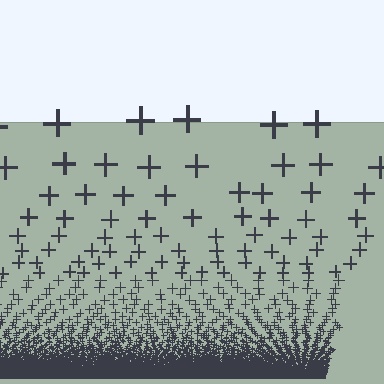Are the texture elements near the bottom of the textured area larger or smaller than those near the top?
Smaller. The gradient is inverted — elements near the bottom are smaller and denser.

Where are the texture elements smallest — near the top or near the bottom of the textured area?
Near the bottom.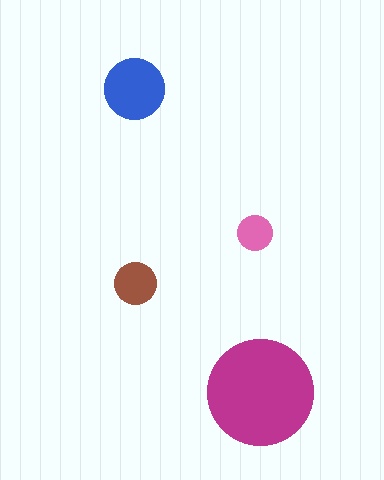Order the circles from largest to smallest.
the magenta one, the blue one, the brown one, the pink one.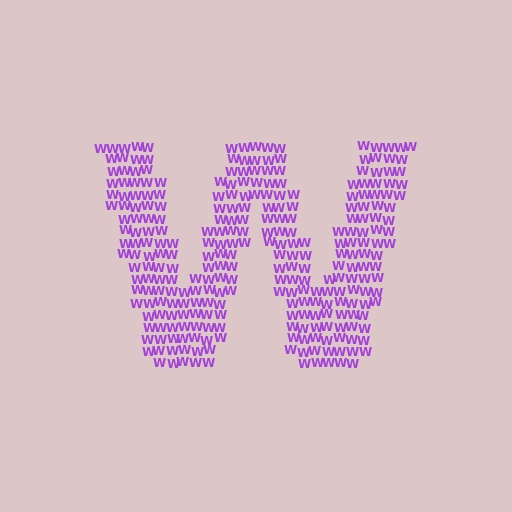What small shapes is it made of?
It is made of small letter W's.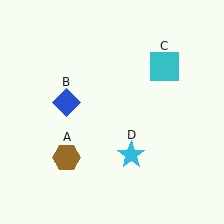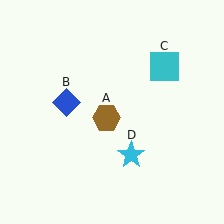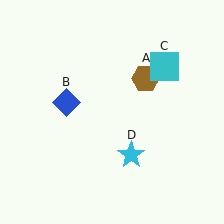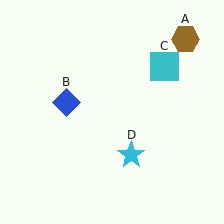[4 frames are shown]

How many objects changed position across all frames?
1 object changed position: brown hexagon (object A).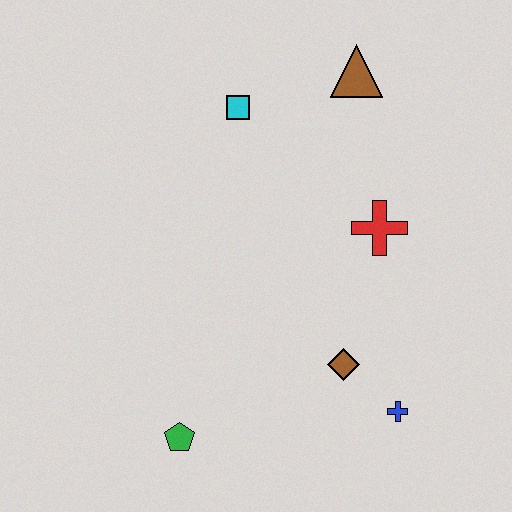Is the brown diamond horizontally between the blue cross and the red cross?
No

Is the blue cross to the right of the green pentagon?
Yes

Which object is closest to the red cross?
The brown diamond is closest to the red cross.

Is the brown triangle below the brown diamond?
No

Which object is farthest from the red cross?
The green pentagon is farthest from the red cross.